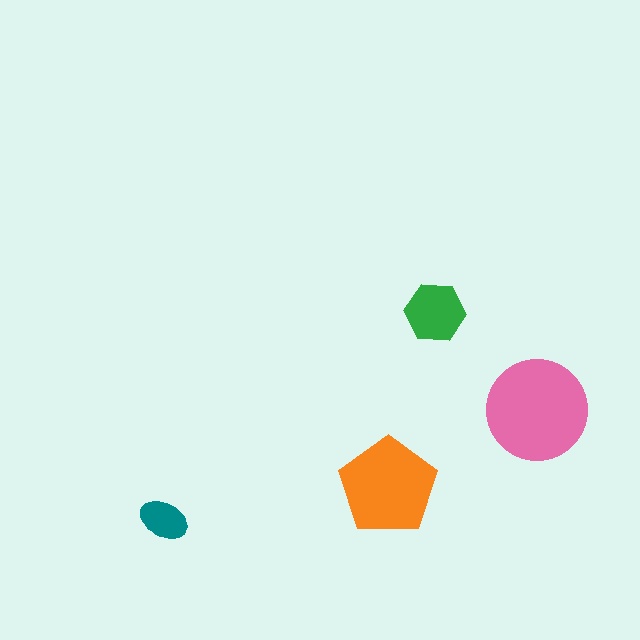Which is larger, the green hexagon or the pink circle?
The pink circle.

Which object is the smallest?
The teal ellipse.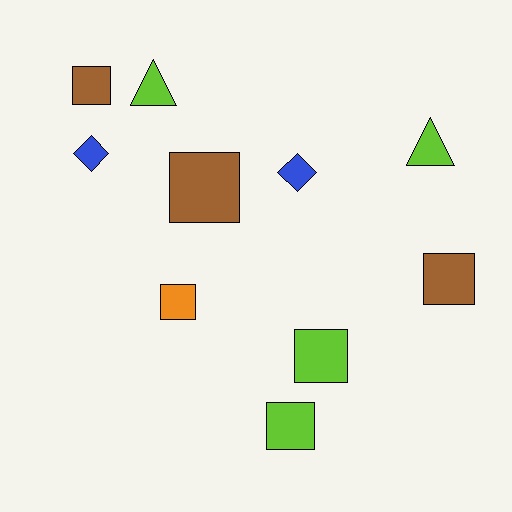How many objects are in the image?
There are 10 objects.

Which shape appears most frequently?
Square, with 6 objects.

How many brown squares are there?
There are 3 brown squares.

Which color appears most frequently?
Lime, with 4 objects.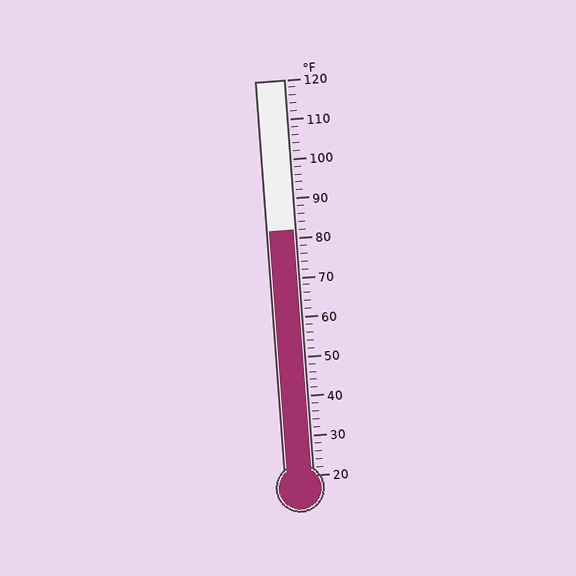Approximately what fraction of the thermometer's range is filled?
The thermometer is filled to approximately 60% of its range.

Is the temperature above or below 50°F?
The temperature is above 50°F.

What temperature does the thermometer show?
The thermometer shows approximately 82°F.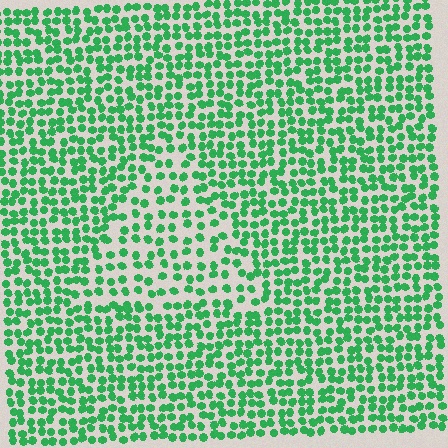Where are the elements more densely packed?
The elements are more densely packed outside the triangle boundary.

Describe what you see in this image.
The image contains small green elements arranged at two different densities. A triangle-shaped region is visible where the elements are less densely packed than the surrounding area.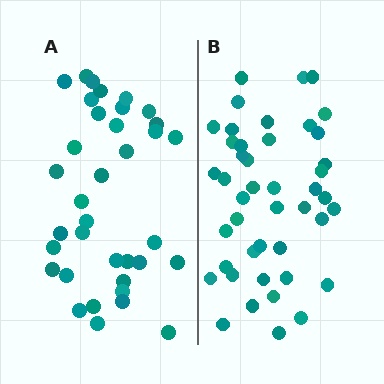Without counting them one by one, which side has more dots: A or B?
Region B (the right region) has more dots.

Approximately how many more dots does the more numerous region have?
Region B has roughly 8 or so more dots than region A.